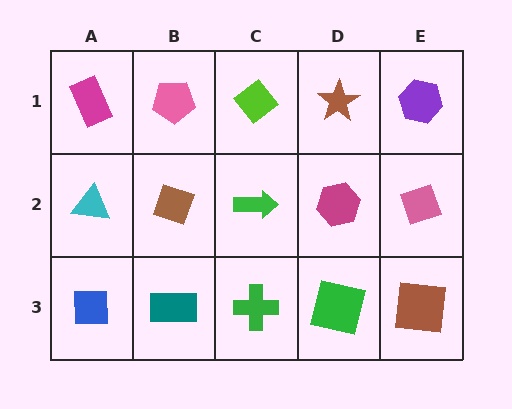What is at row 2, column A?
A cyan triangle.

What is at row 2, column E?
A pink diamond.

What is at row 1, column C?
A lime diamond.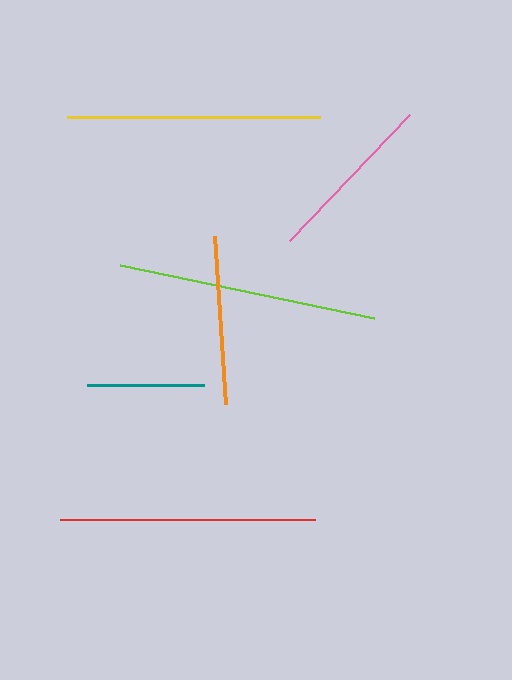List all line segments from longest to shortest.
From longest to shortest: lime, red, yellow, pink, orange, teal.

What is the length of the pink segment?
The pink segment is approximately 174 pixels long.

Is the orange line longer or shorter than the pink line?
The pink line is longer than the orange line.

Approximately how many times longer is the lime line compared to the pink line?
The lime line is approximately 1.5 times the length of the pink line.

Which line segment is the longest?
The lime line is the longest at approximately 259 pixels.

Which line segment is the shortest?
The teal line is the shortest at approximately 117 pixels.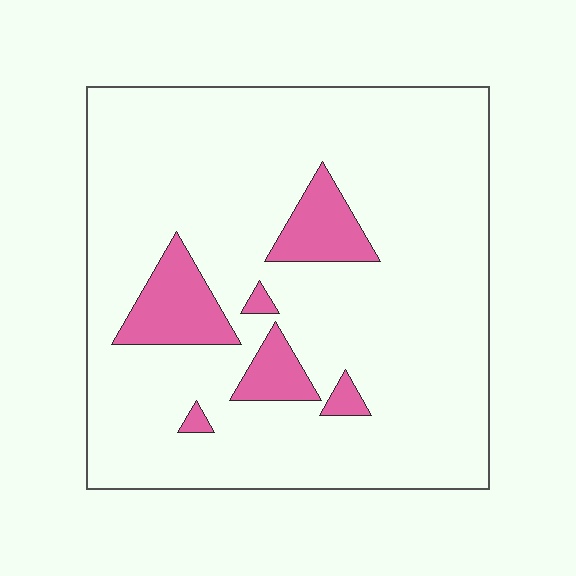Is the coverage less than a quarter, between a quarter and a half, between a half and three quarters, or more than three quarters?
Less than a quarter.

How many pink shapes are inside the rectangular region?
6.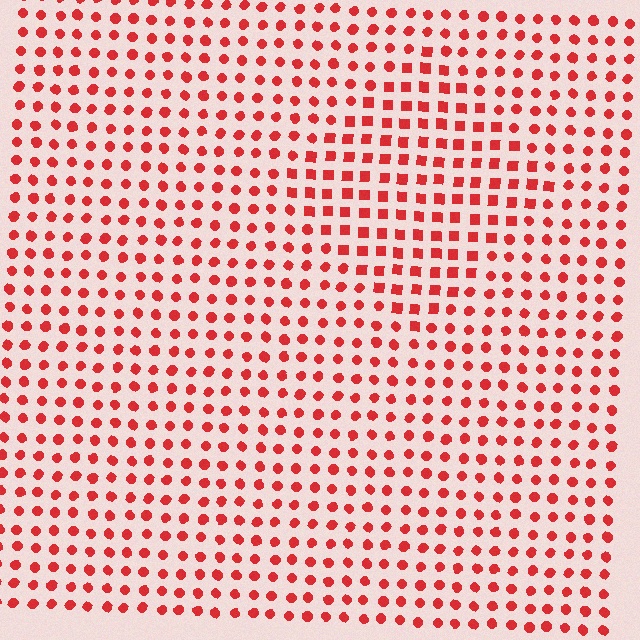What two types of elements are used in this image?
The image uses squares inside the diamond region and circles outside it.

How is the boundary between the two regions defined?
The boundary is defined by a change in element shape: squares inside vs. circles outside. All elements share the same color and spacing.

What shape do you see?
I see a diamond.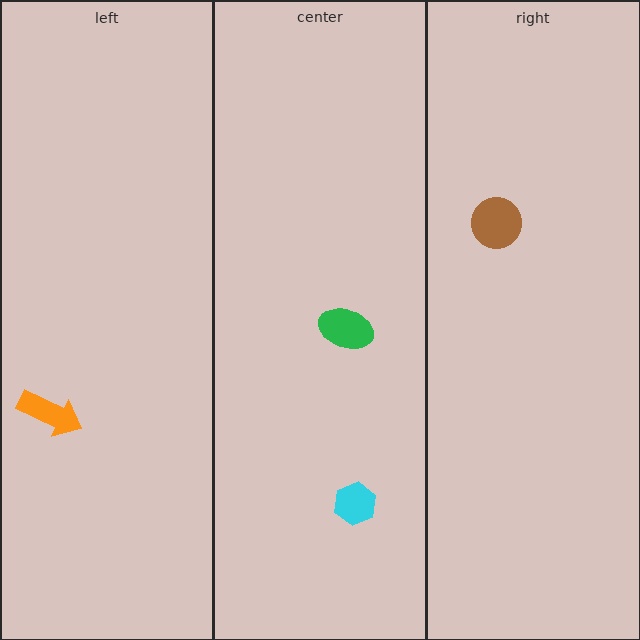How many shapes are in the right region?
1.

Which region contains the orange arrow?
The left region.